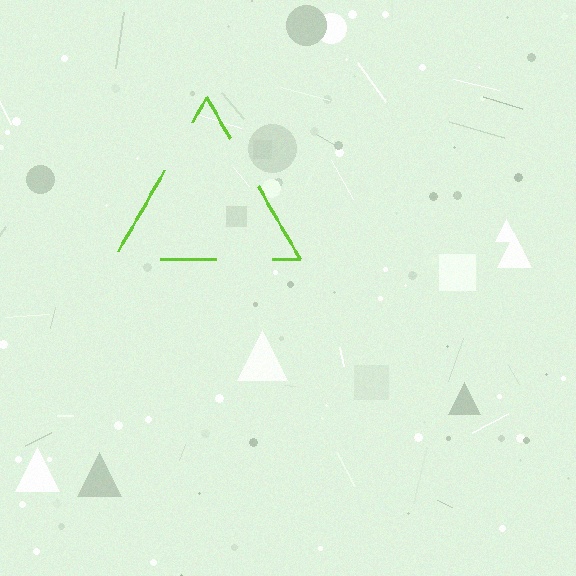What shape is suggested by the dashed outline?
The dashed outline suggests a triangle.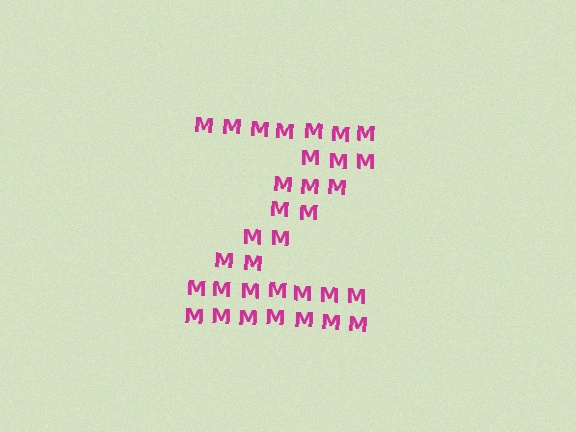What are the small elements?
The small elements are letter M's.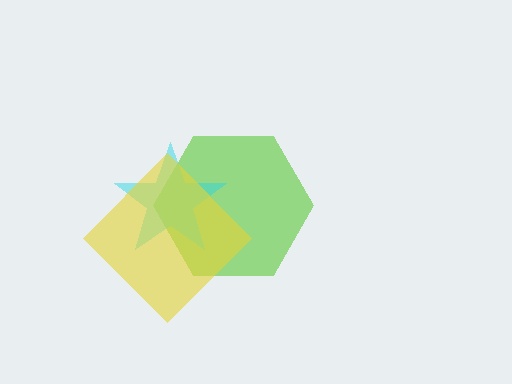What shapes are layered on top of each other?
The layered shapes are: a lime hexagon, a cyan star, a yellow diamond.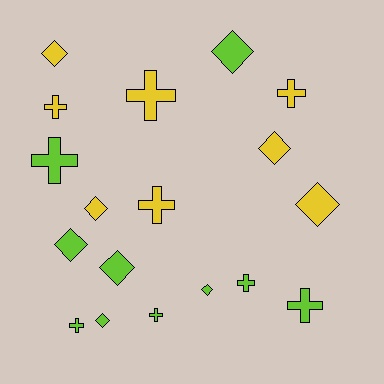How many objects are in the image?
There are 18 objects.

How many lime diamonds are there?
There are 5 lime diamonds.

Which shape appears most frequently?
Cross, with 9 objects.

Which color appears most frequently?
Lime, with 10 objects.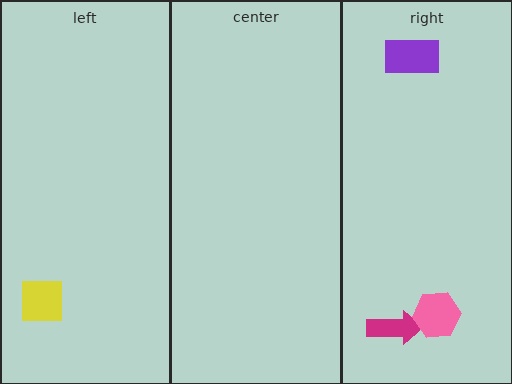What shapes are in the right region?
The purple rectangle, the magenta arrow, the pink hexagon.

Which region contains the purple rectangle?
The right region.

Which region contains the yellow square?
The left region.